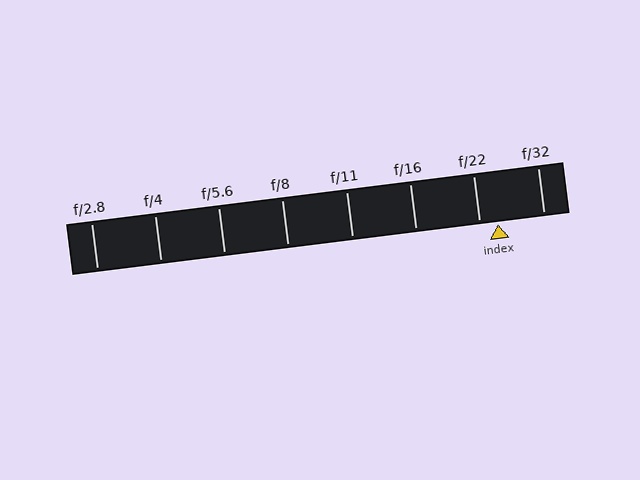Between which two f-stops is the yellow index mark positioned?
The index mark is between f/22 and f/32.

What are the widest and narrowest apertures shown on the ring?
The widest aperture shown is f/2.8 and the narrowest is f/32.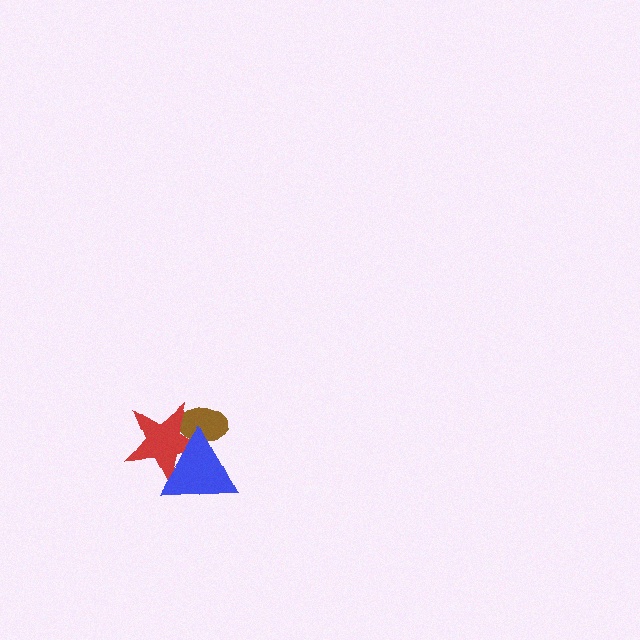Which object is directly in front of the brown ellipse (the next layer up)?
The red star is directly in front of the brown ellipse.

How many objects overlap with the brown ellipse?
2 objects overlap with the brown ellipse.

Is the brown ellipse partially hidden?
Yes, it is partially covered by another shape.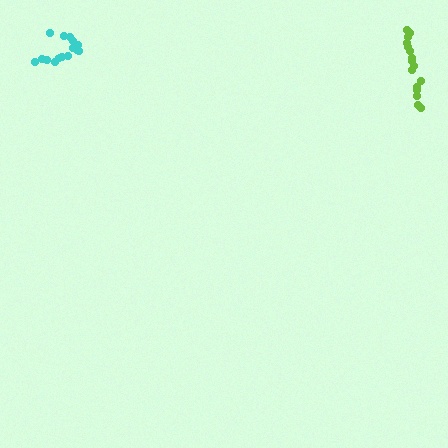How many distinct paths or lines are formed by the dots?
There are 2 distinct paths.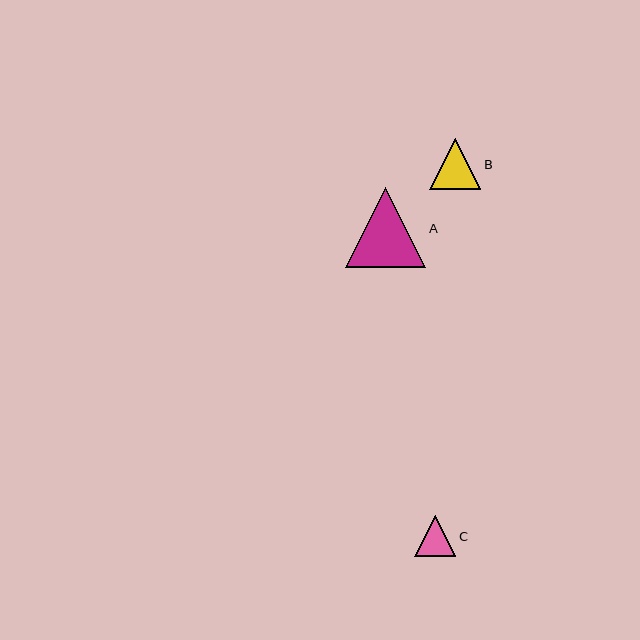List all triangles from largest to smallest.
From largest to smallest: A, B, C.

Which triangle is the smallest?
Triangle C is the smallest with a size of approximately 41 pixels.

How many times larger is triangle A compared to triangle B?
Triangle A is approximately 1.6 times the size of triangle B.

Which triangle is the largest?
Triangle A is the largest with a size of approximately 80 pixels.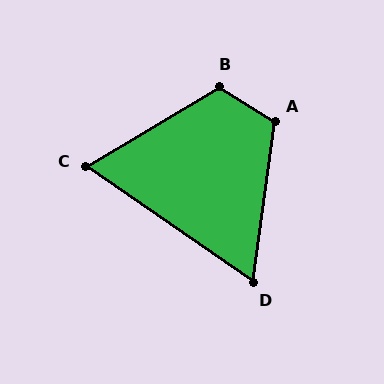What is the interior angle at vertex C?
Approximately 66 degrees (acute).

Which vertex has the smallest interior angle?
D, at approximately 63 degrees.